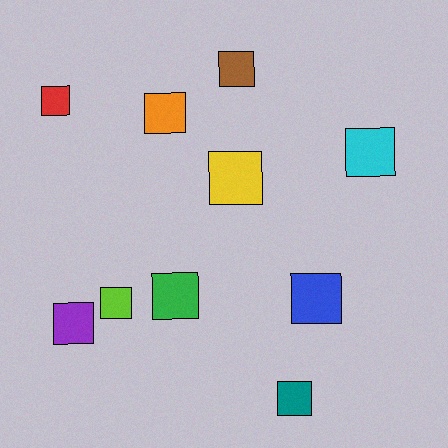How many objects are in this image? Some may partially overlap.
There are 10 objects.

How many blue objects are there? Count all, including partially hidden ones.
There is 1 blue object.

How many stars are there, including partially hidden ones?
There are no stars.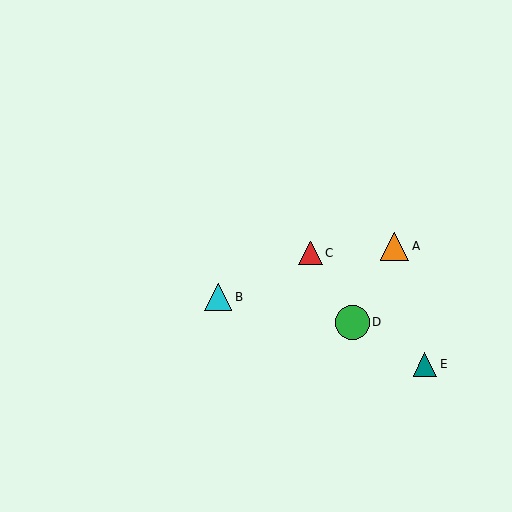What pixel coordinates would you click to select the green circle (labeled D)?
Click at (352, 322) to select the green circle D.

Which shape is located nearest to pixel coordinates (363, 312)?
The green circle (labeled D) at (352, 322) is nearest to that location.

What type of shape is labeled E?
Shape E is a teal triangle.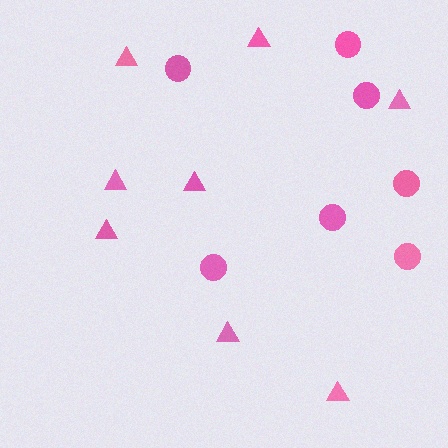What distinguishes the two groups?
There are 2 groups: one group of triangles (8) and one group of circles (7).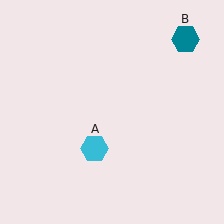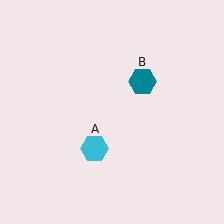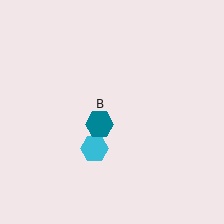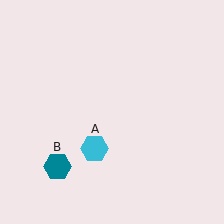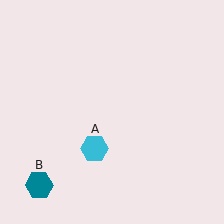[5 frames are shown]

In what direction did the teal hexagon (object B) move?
The teal hexagon (object B) moved down and to the left.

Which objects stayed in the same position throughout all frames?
Cyan hexagon (object A) remained stationary.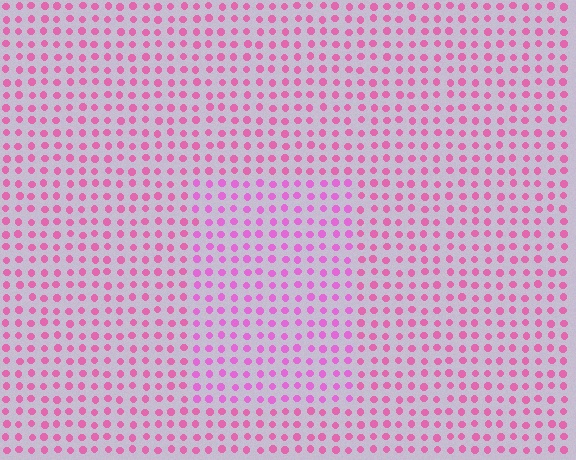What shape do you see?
I see a rectangle.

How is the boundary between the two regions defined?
The boundary is defined purely by a slight shift in hue (about 20 degrees). Spacing, size, and orientation are identical on both sides.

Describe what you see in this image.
The image is filled with small pink elements in a uniform arrangement. A rectangle-shaped region is visible where the elements are tinted to a slightly different hue, forming a subtle color boundary.